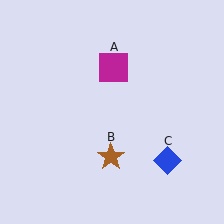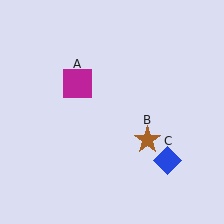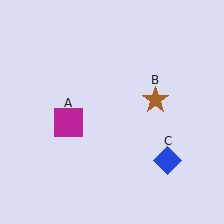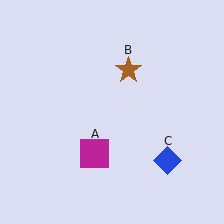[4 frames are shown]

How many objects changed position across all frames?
2 objects changed position: magenta square (object A), brown star (object B).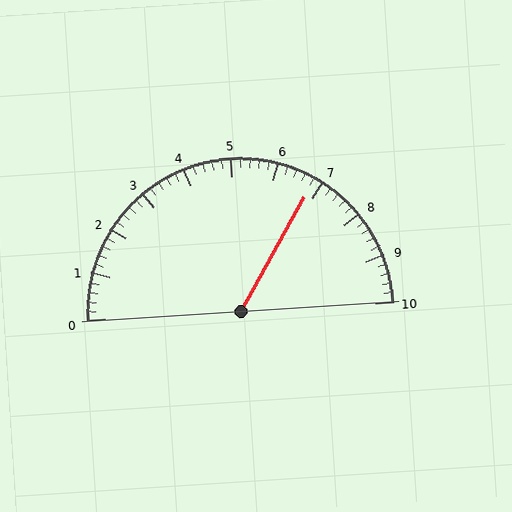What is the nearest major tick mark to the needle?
The nearest major tick mark is 7.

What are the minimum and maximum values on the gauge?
The gauge ranges from 0 to 10.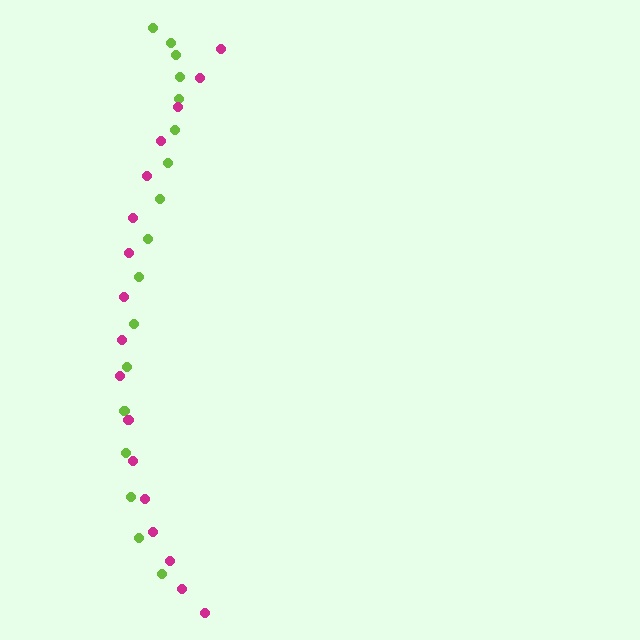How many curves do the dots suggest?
There are 2 distinct paths.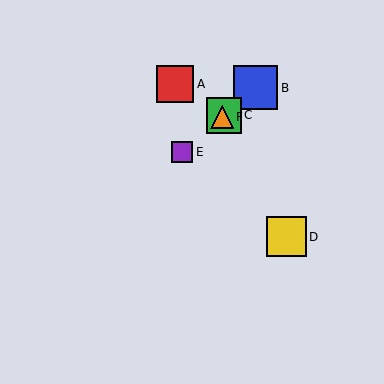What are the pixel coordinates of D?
Object D is at (286, 237).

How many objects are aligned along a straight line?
4 objects (B, C, E, F) are aligned along a straight line.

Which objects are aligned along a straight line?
Objects B, C, E, F are aligned along a straight line.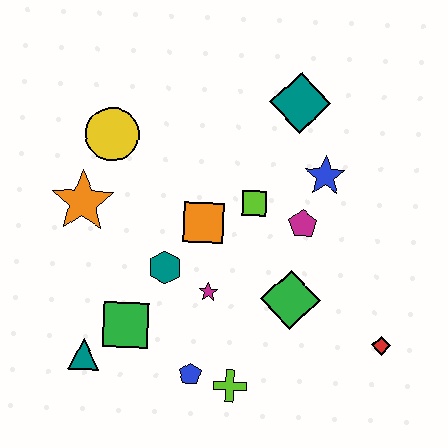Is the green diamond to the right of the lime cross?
Yes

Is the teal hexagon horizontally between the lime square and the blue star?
No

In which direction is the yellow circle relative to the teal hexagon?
The yellow circle is above the teal hexagon.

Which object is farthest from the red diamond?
The yellow circle is farthest from the red diamond.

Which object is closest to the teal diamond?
The blue star is closest to the teal diamond.